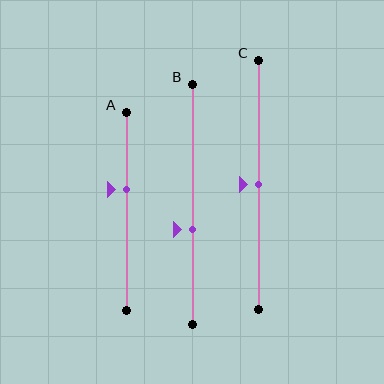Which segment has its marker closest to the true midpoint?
Segment C has its marker closest to the true midpoint.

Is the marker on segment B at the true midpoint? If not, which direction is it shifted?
No, the marker on segment B is shifted downward by about 10% of the segment length.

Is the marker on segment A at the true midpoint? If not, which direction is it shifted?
No, the marker on segment A is shifted upward by about 11% of the segment length.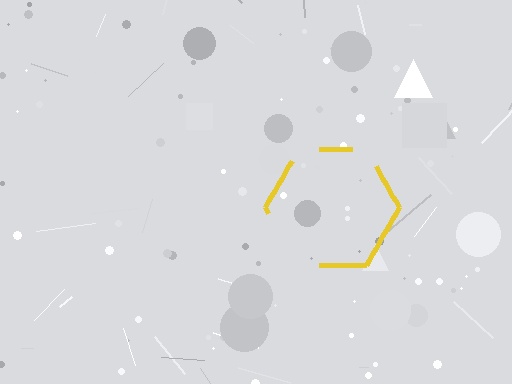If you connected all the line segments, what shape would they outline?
They would outline a hexagon.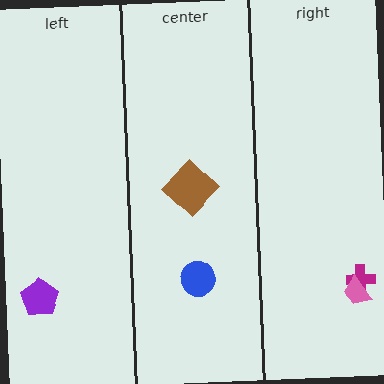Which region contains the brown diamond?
The center region.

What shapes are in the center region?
The blue circle, the brown diamond.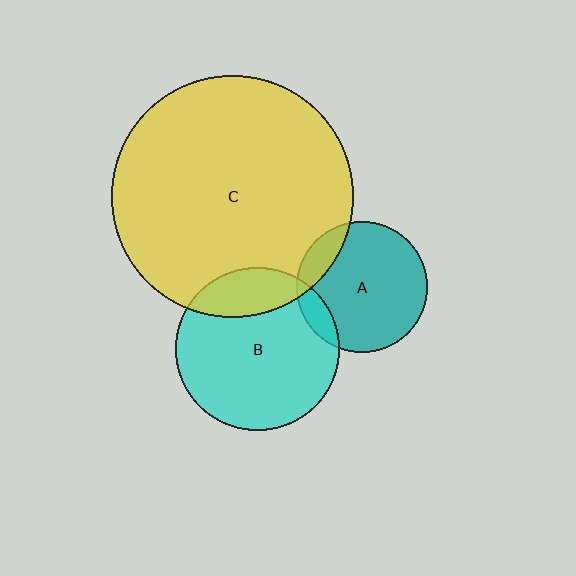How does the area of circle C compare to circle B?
Approximately 2.2 times.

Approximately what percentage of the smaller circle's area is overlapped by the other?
Approximately 10%.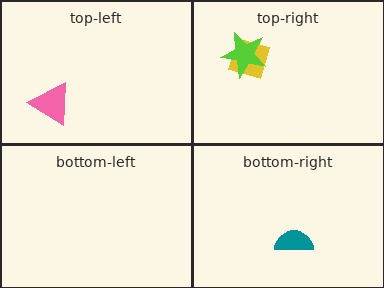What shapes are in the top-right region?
The yellow diamond, the lime star.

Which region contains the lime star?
The top-right region.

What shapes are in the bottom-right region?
The teal semicircle.